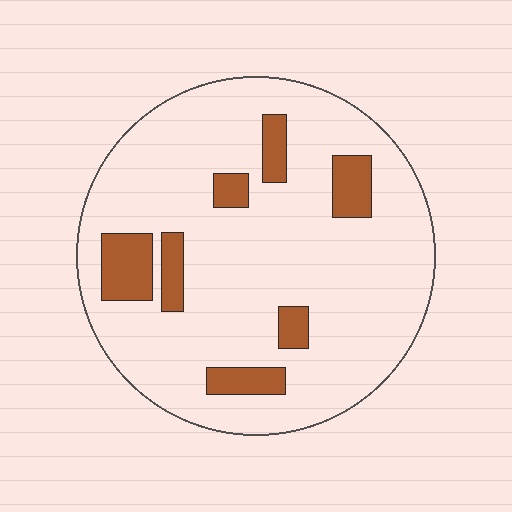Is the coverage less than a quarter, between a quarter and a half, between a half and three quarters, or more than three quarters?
Less than a quarter.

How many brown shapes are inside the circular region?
7.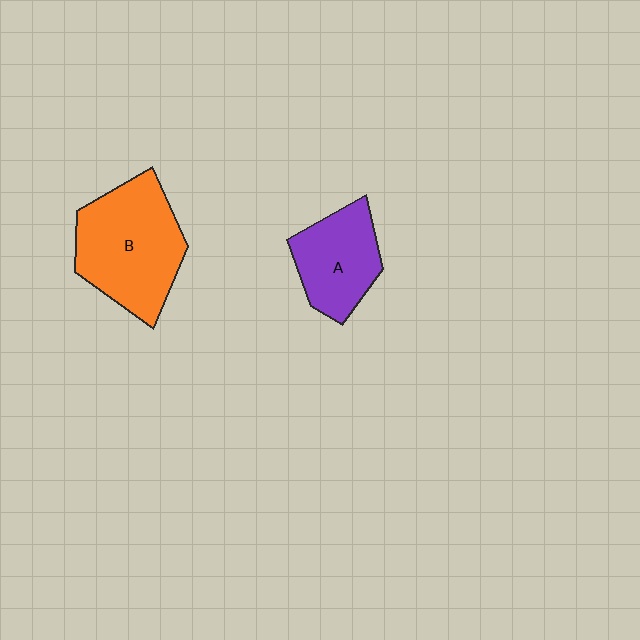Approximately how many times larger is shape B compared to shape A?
Approximately 1.5 times.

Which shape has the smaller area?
Shape A (purple).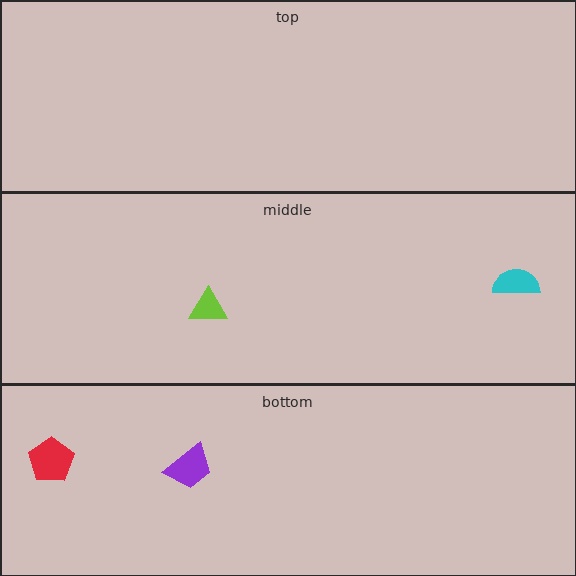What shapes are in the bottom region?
The red pentagon, the purple trapezoid.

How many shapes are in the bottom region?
2.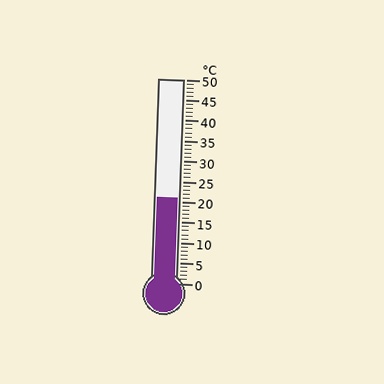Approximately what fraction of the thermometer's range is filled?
The thermometer is filled to approximately 40% of its range.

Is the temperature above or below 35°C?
The temperature is below 35°C.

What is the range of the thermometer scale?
The thermometer scale ranges from 0°C to 50°C.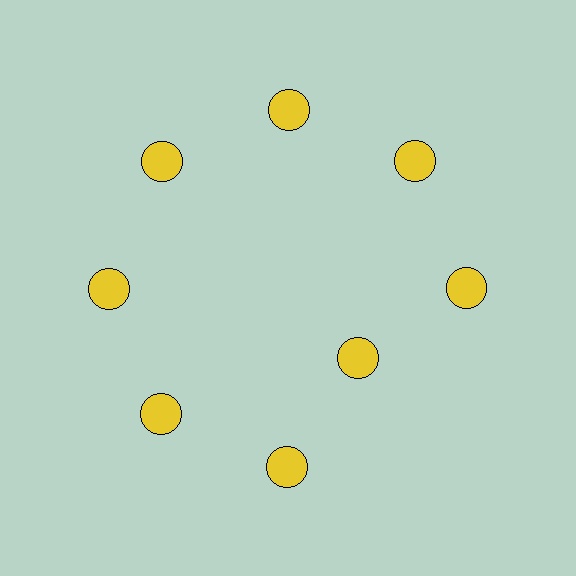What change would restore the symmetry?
The symmetry would be restored by moving it outward, back onto the ring so that all 8 circles sit at equal angles and equal distance from the center.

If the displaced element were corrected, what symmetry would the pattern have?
It would have 8-fold rotational symmetry — the pattern would map onto itself every 45 degrees.